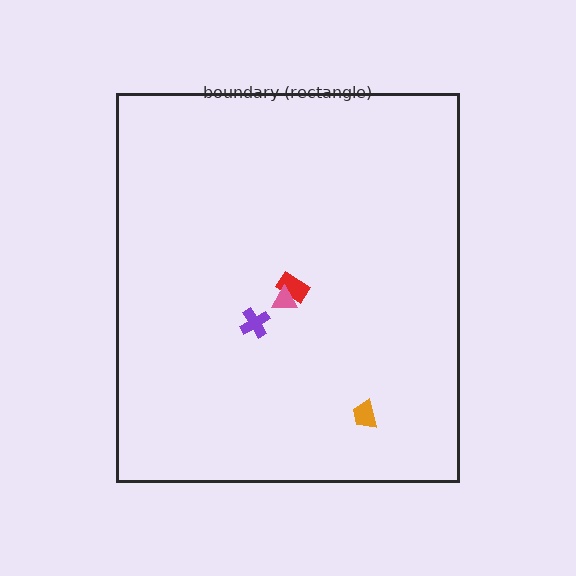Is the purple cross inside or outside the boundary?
Inside.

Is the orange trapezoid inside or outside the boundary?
Inside.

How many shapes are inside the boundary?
4 inside, 0 outside.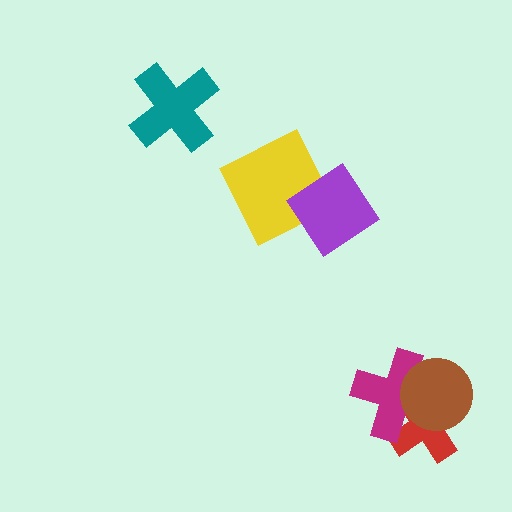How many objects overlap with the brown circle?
2 objects overlap with the brown circle.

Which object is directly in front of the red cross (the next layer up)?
The magenta cross is directly in front of the red cross.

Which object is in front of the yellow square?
The purple diamond is in front of the yellow square.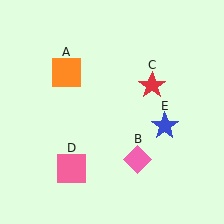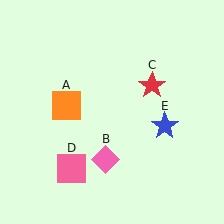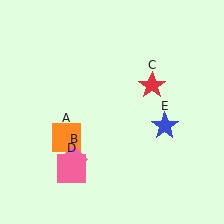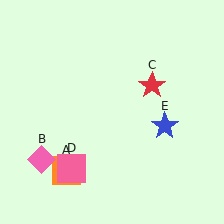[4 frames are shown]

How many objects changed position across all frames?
2 objects changed position: orange square (object A), pink diamond (object B).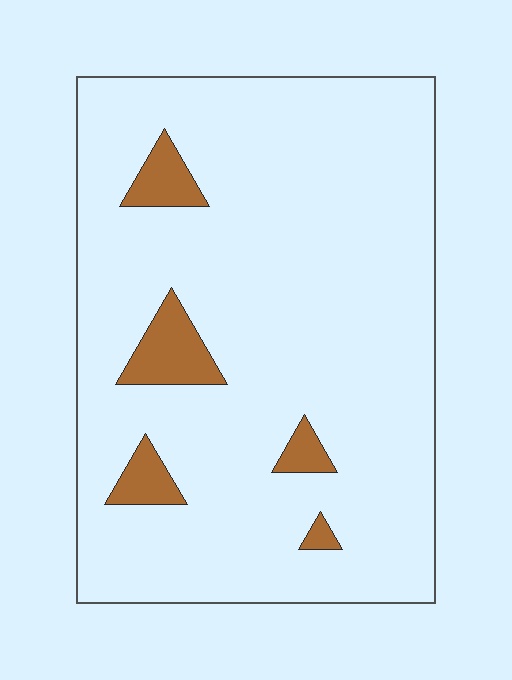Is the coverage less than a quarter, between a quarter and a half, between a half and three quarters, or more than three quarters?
Less than a quarter.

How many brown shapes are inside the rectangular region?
5.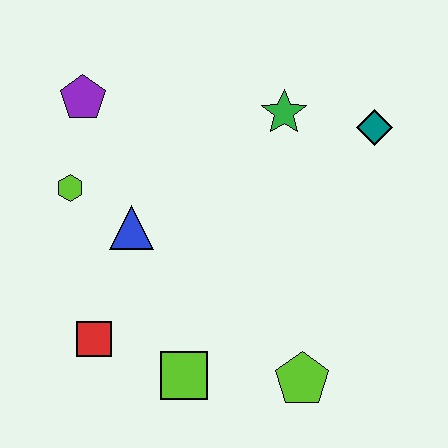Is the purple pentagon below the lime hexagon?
No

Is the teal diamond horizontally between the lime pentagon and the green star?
No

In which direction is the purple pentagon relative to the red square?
The purple pentagon is above the red square.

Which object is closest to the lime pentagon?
The lime square is closest to the lime pentagon.